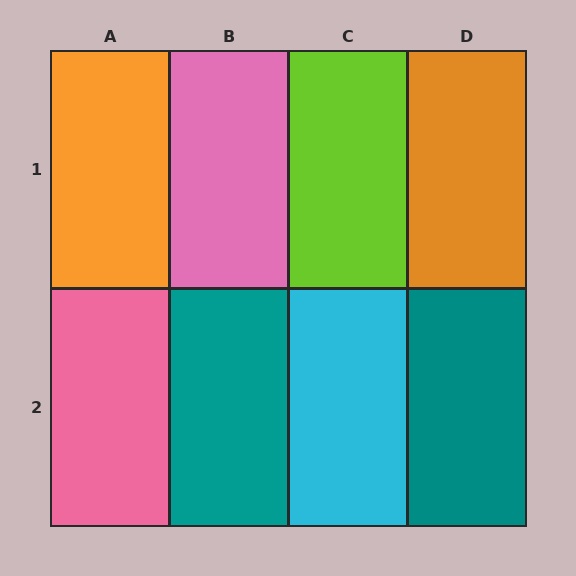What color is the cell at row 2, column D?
Teal.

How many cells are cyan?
1 cell is cyan.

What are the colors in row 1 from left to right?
Orange, pink, lime, orange.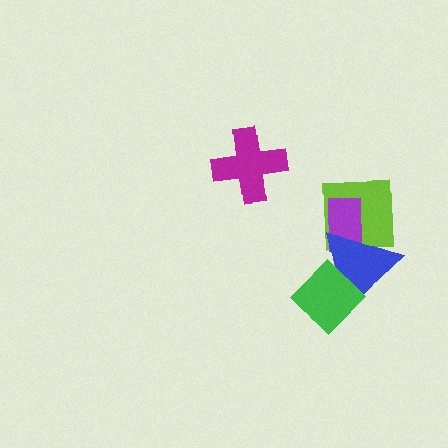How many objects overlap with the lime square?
2 objects overlap with the lime square.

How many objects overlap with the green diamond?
1 object overlaps with the green diamond.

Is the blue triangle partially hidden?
Yes, it is partially covered by another shape.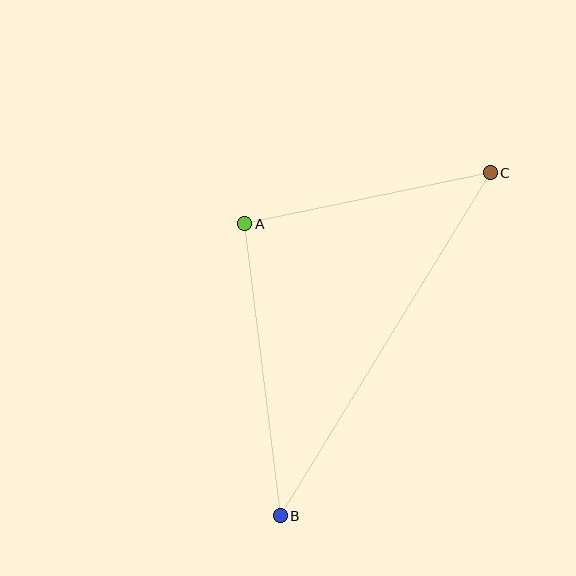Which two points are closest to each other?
Points A and C are closest to each other.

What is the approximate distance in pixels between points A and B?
The distance between A and B is approximately 294 pixels.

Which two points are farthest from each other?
Points B and C are farthest from each other.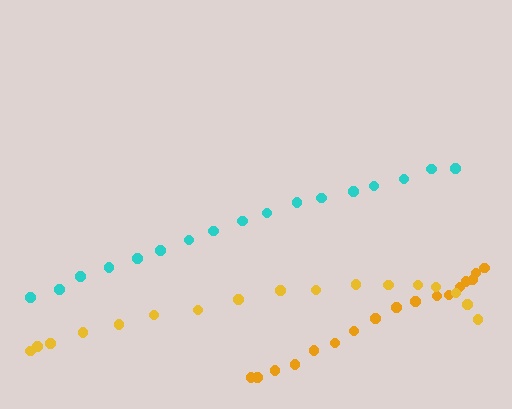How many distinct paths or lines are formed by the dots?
There are 3 distinct paths.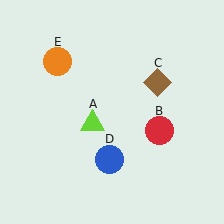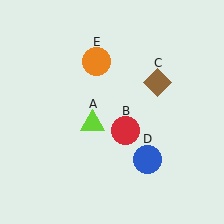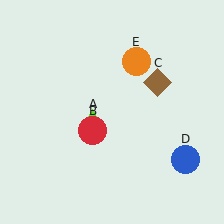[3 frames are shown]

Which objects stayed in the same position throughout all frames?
Lime triangle (object A) and brown diamond (object C) remained stationary.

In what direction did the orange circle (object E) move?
The orange circle (object E) moved right.